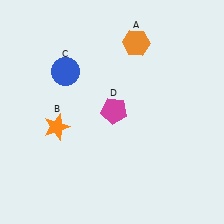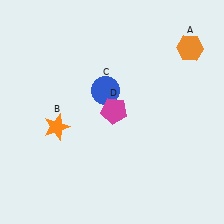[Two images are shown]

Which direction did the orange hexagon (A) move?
The orange hexagon (A) moved right.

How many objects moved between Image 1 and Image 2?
2 objects moved between the two images.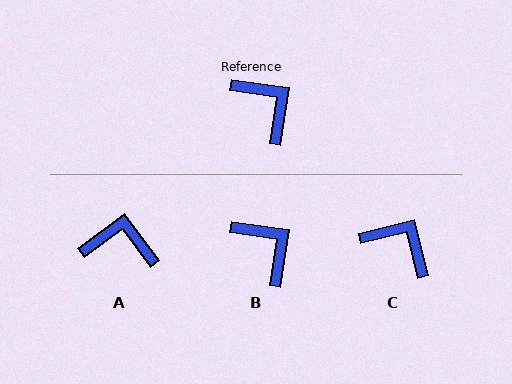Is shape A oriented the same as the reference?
No, it is off by about 44 degrees.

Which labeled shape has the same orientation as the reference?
B.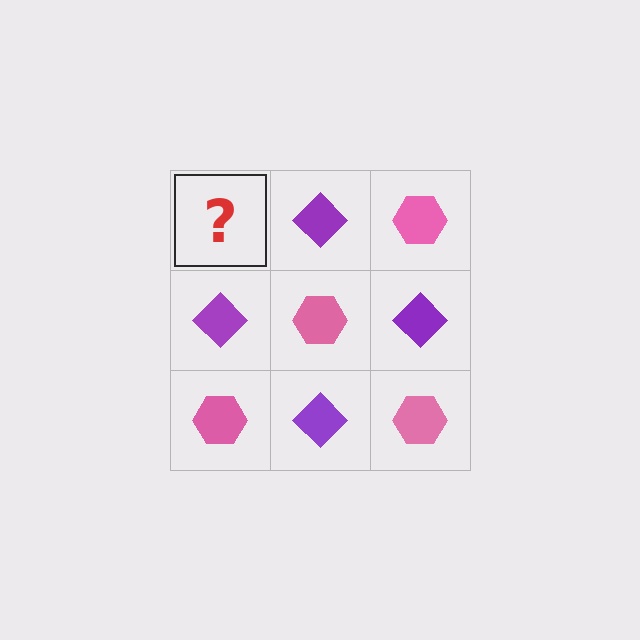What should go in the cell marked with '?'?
The missing cell should contain a pink hexagon.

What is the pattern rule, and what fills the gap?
The rule is that it alternates pink hexagon and purple diamond in a checkerboard pattern. The gap should be filled with a pink hexagon.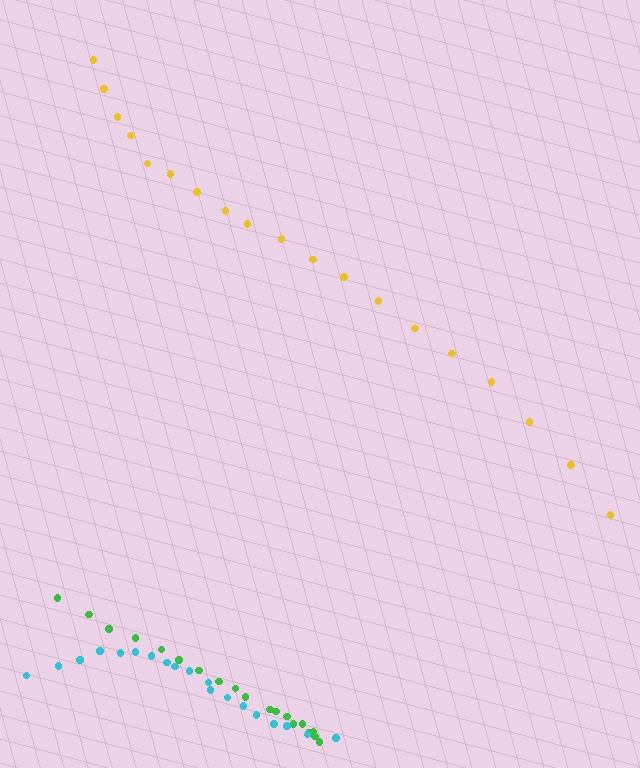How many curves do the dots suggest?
There are 3 distinct paths.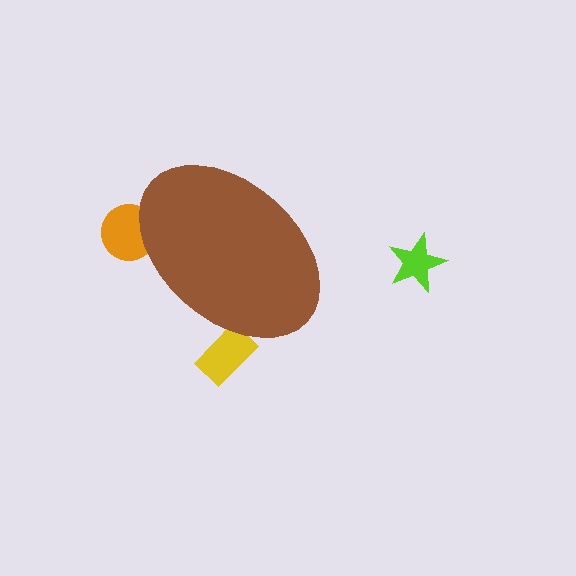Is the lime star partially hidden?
No, the lime star is fully visible.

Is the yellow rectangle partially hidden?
Yes, the yellow rectangle is partially hidden behind the brown ellipse.